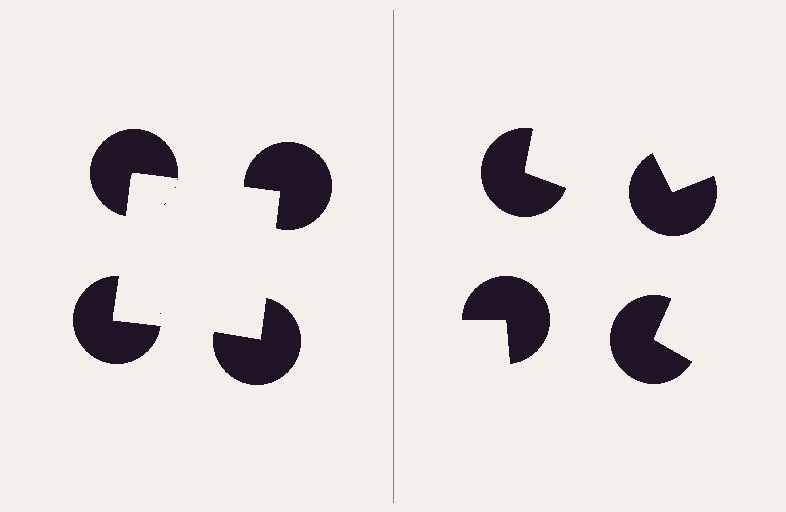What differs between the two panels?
The pac-man discs are positioned identically on both sides; only the wedge orientations differ. On the left they align to a square; on the right they are misaligned.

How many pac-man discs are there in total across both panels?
8 — 4 on each side.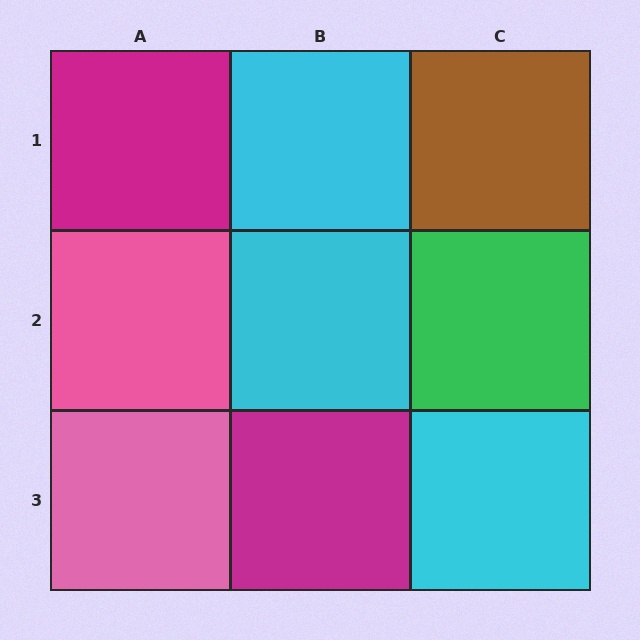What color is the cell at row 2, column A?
Pink.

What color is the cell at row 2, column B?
Cyan.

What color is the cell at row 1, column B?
Cyan.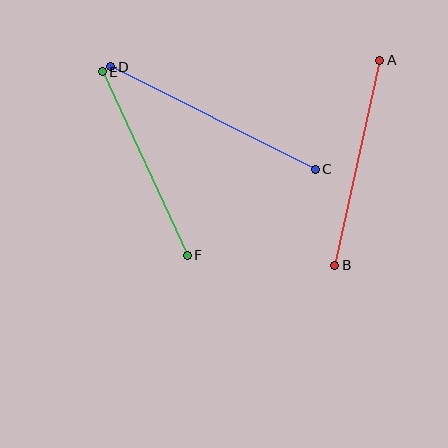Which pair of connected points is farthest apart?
Points C and D are farthest apart.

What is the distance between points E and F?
The distance is approximately 202 pixels.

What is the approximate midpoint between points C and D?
The midpoint is at approximately (213, 118) pixels.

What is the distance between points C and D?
The distance is approximately 229 pixels.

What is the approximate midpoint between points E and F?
The midpoint is at approximately (145, 163) pixels.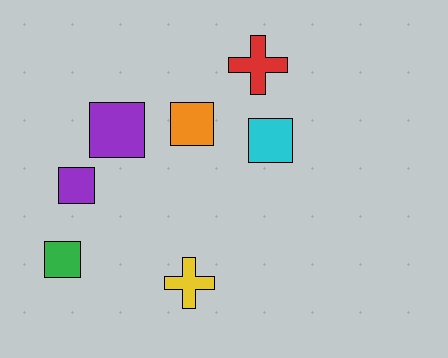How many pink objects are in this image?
There are no pink objects.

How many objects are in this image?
There are 7 objects.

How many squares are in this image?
There are 5 squares.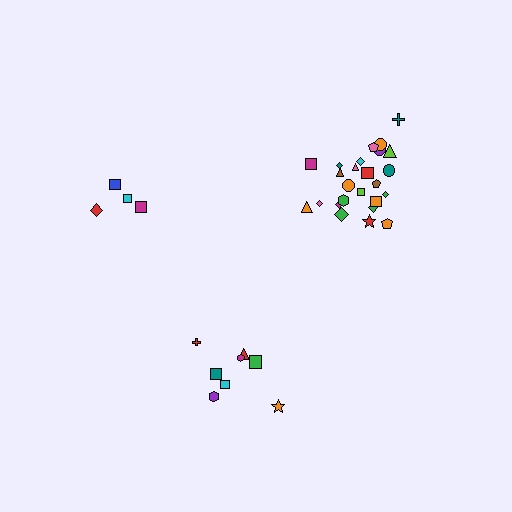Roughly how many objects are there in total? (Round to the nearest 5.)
Roughly 35 objects in total.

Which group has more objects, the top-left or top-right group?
The top-right group.